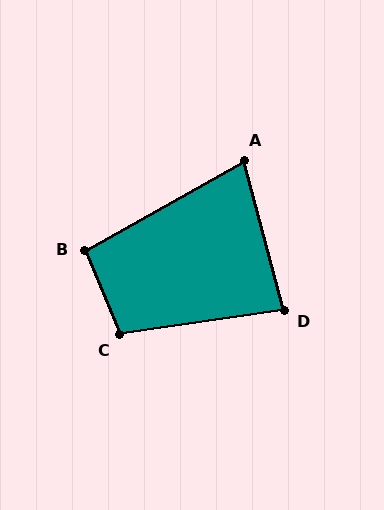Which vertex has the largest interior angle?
C, at approximately 104 degrees.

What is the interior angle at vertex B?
Approximately 97 degrees (obtuse).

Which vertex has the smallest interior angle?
A, at approximately 76 degrees.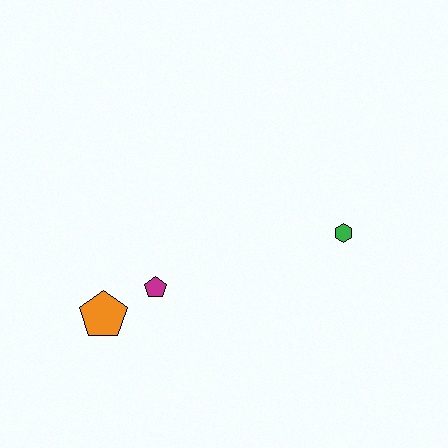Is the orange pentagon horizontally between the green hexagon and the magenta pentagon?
No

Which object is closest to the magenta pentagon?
The orange pentagon is closest to the magenta pentagon.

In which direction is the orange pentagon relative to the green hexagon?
The orange pentagon is to the left of the green hexagon.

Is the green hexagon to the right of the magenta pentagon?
Yes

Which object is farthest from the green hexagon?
The orange pentagon is farthest from the green hexagon.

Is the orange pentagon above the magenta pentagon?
No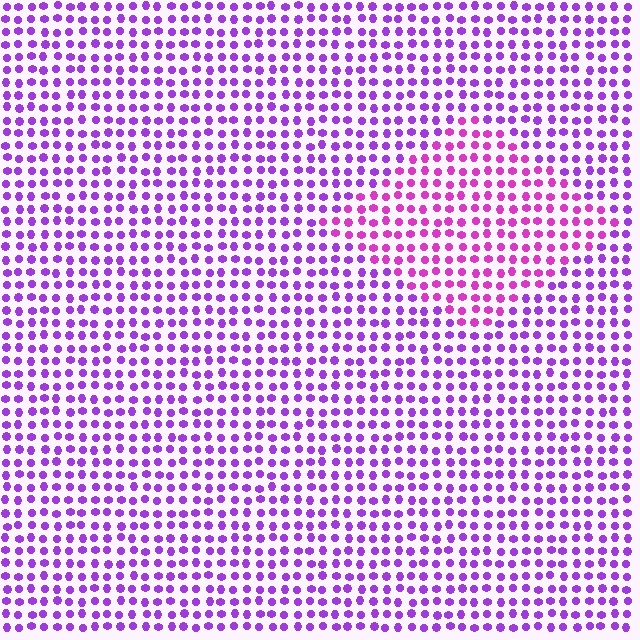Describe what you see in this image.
The image is filled with small purple elements in a uniform arrangement. A diamond-shaped region is visible where the elements are tinted to a slightly different hue, forming a subtle color boundary.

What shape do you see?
I see a diamond.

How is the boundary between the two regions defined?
The boundary is defined purely by a slight shift in hue (about 29 degrees). Spacing, size, and orientation are identical on both sides.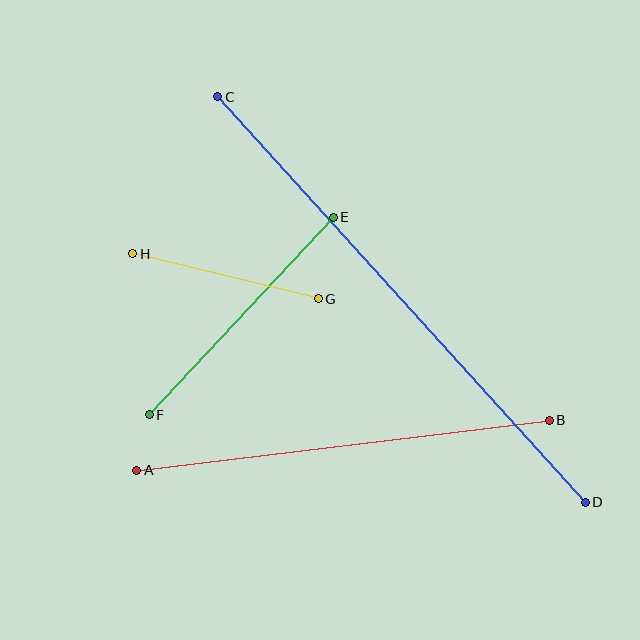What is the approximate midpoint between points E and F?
The midpoint is at approximately (241, 316) pixels.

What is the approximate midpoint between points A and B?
The midpoint is at approximately (343, 445) pixels.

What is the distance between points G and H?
The distance is approximately 191 pixels.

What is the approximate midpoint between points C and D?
The midpoint is at approximately (402, 299) pixels.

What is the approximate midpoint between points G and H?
The midpoint is at approximately (225, 276) pixels.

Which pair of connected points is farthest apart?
Points C and D are farthest apart.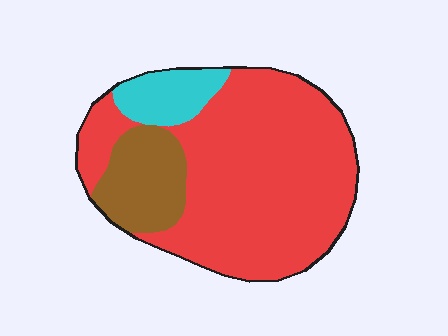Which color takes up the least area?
Cyan, at roughly 10%.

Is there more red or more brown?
Red.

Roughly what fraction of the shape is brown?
Brown covers roughly 15% of the shape.